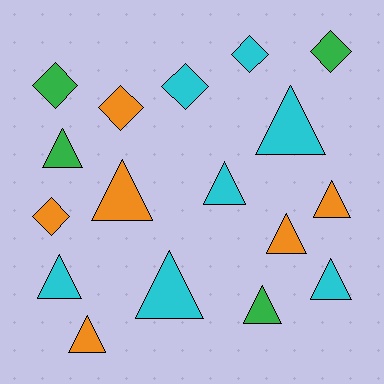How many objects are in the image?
There are 17 objects.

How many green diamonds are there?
There are 2 green diamonds.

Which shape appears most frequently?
Triangle, with 11 objects.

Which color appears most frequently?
Cyan, with 7 objects.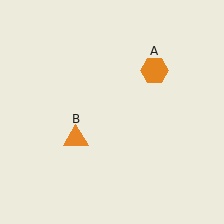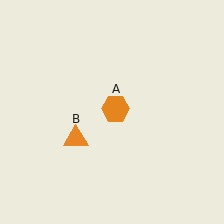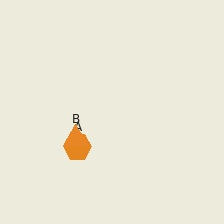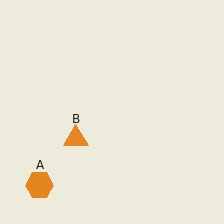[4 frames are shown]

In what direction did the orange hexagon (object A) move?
The orange hexagon (object A) moved down and to the left.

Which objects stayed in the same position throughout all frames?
Orange triangle (object B) remained stationary.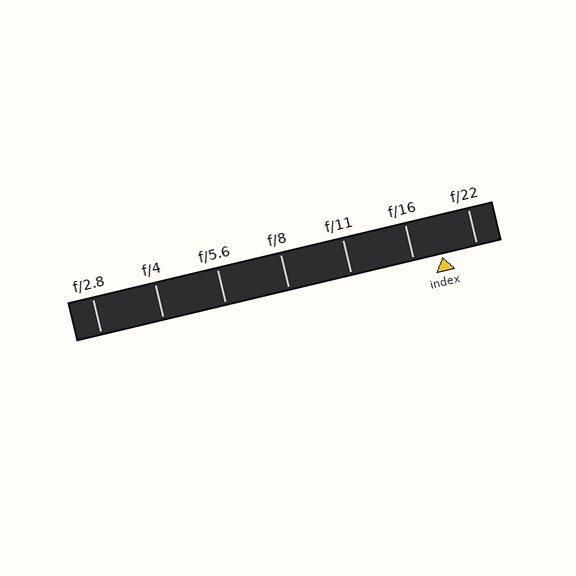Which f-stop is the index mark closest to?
The index mark is closest to f/16.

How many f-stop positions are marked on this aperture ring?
There are 7 f-stop positions marked.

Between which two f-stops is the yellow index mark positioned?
The index mark is between f/16 and f/22.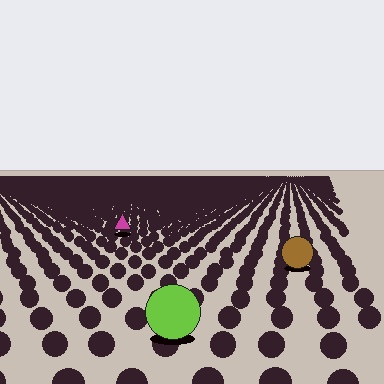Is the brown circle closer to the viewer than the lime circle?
No. The lime circle is closer — you can tell from the texture gradient: the ground texture is coarser near it.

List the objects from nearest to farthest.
From nearest to farthest: the lime circle, the brown circle, the magenta triangle.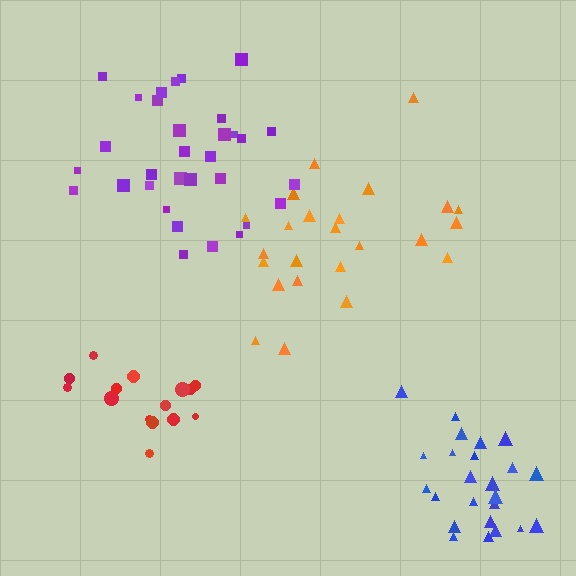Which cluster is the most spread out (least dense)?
Orange.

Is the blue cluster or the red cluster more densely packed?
Red.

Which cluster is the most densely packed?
Purple.